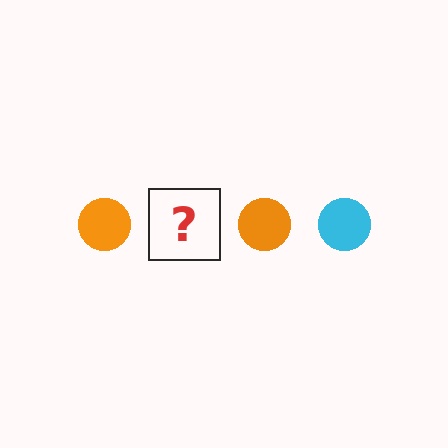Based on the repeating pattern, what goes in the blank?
The blank should be a cyan circle.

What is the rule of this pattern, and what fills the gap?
The rule is that the pattern cycles through orange, cyan circles. The gap should be filled with a cyan circle.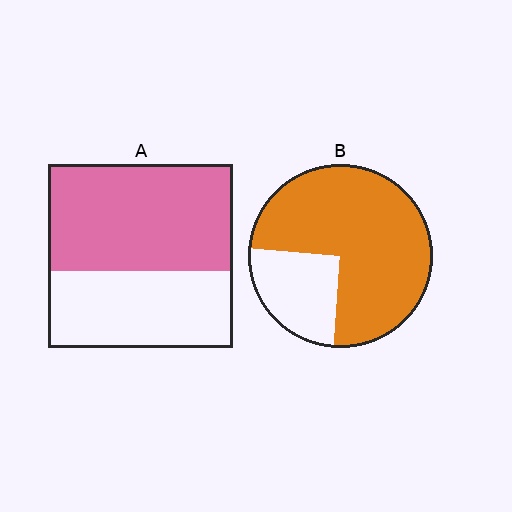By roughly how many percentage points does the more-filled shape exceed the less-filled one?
By roughly 15 percentage points (B over A).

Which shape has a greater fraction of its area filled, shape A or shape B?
Shape B.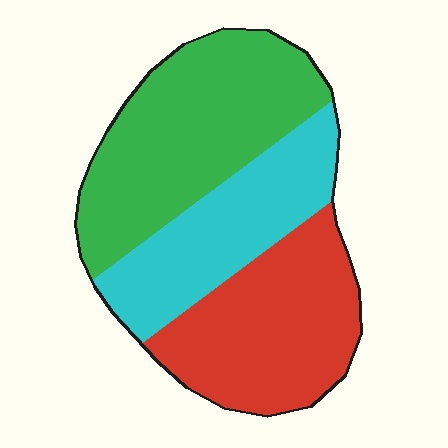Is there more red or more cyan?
Red.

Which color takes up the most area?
Green, at roughly 40%.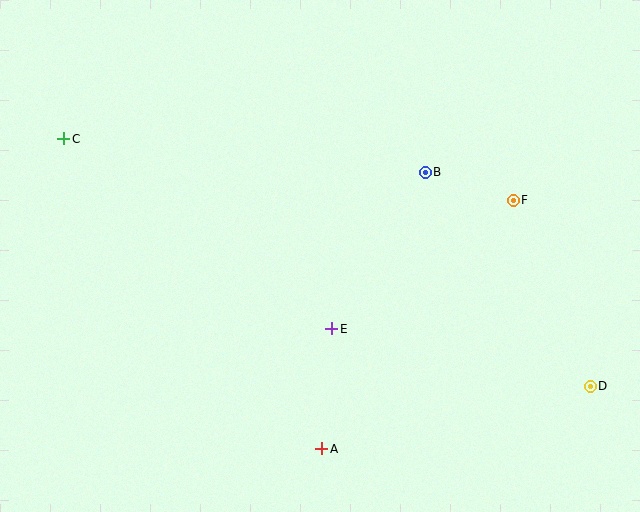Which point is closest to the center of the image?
Point E at (332, 329) is closest to the center.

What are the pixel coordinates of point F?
Point F is at (513, 200).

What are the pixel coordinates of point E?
Point E is at (332, 329).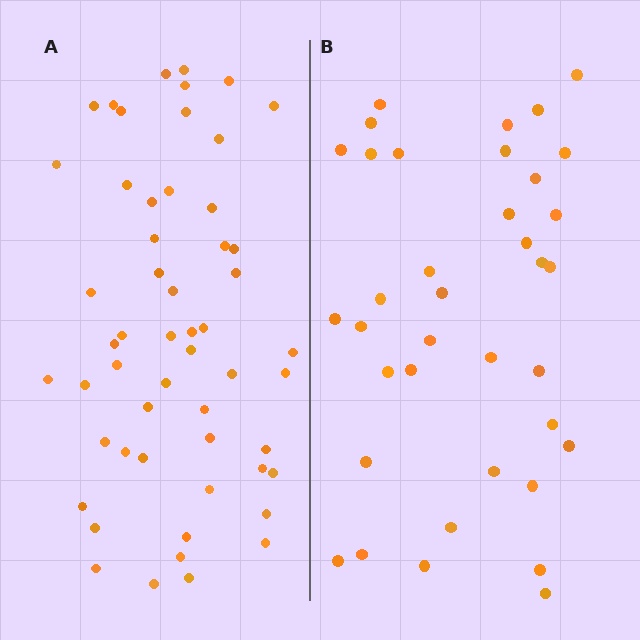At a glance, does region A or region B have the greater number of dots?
Region A (the left region) has more dots.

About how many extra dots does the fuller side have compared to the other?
Region A has approximately 15 more dots than region B.